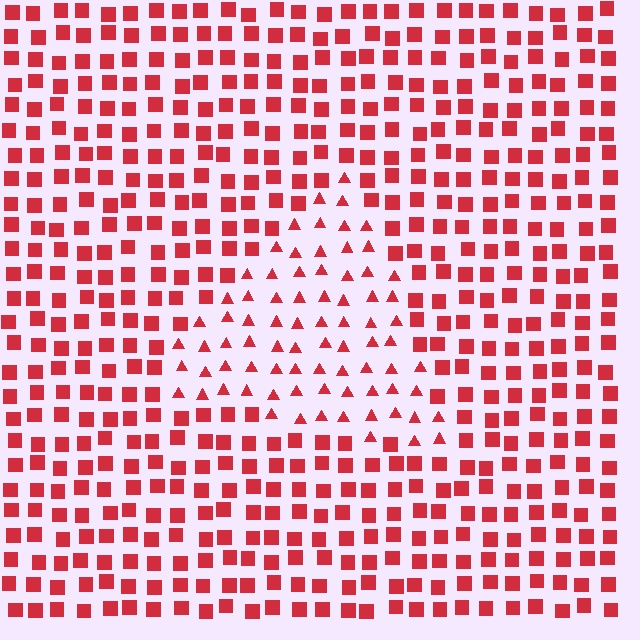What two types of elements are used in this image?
The image uses triangles inside the triangle region and squares outside it.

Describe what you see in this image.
The image is filled with small red elements arranged in a uniform grid. A triangle-shaped region contains triangles, while the surrounding area contains squares. The boundary is defined purely by the change in element shape.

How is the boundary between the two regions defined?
The boundary is defined by a change in element shape: triangles inside vs. squares outside. All elements share the same color and spacing.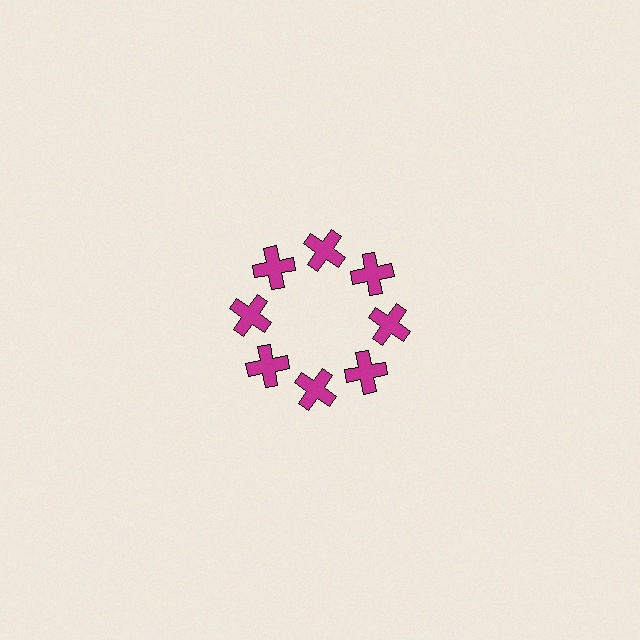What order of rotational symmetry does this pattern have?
This pattern has 8-fold rotational symmetry.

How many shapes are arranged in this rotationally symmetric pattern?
There are 8 shapes, arranged in 8 groups of 1.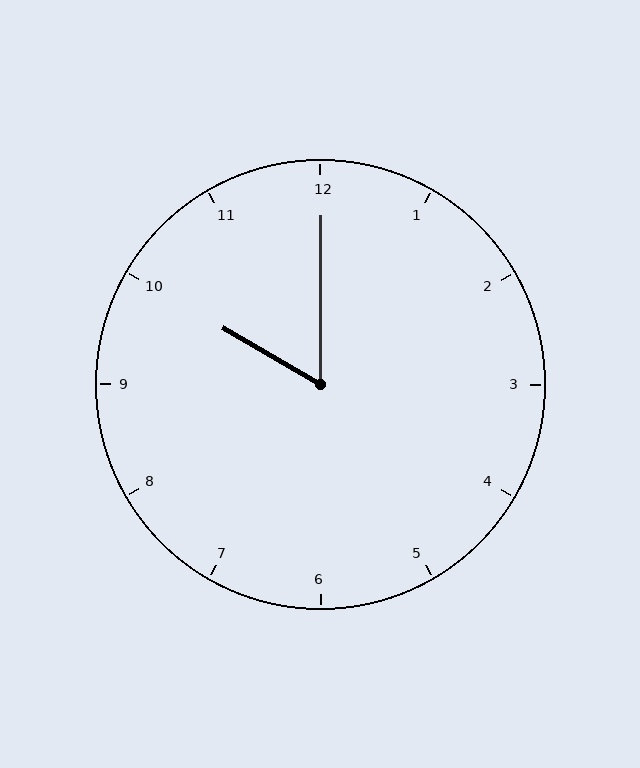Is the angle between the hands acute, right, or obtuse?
It is acute.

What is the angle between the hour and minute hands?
Approximately 60 degrees.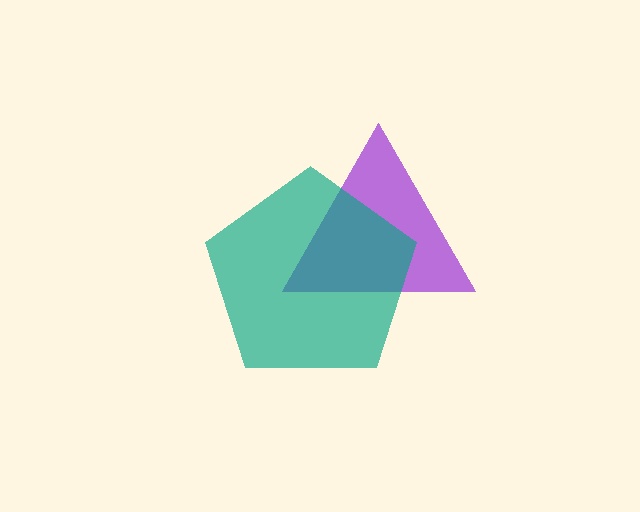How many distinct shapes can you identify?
There are 2 distinct shapes: a purple triangle, a teal pentagon.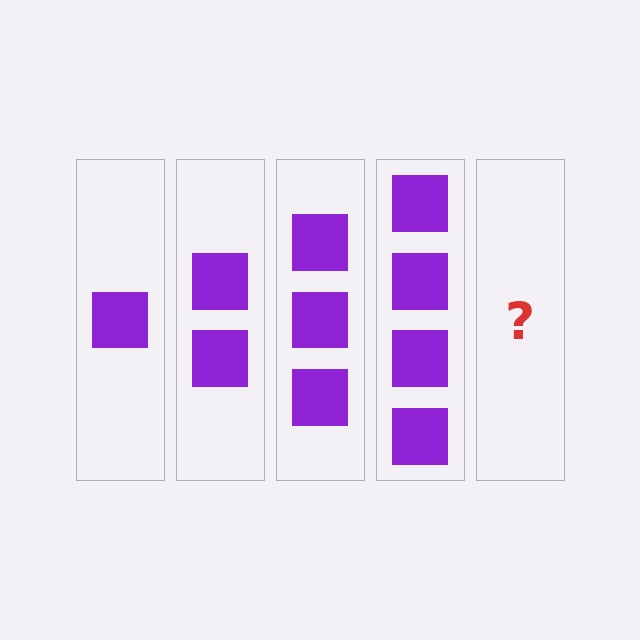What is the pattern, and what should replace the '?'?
The pattern is that each step adds one more square. The '?' should be 5 squares.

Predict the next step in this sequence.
The next step is 5 squares.